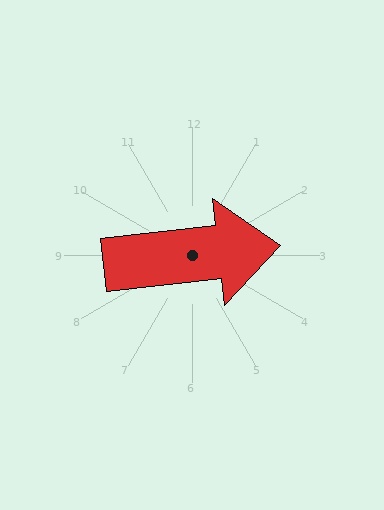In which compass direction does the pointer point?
East.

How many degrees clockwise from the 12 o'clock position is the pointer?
Approximately 84 degrees.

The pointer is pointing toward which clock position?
Roughly 3 o'clock.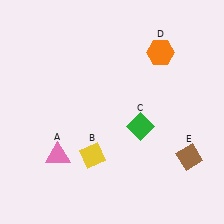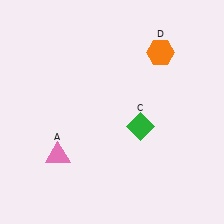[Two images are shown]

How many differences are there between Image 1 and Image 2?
There are 2 differences between the two images.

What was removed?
The brown diamond (E), the yellow diamond (B) were removed in Image 2.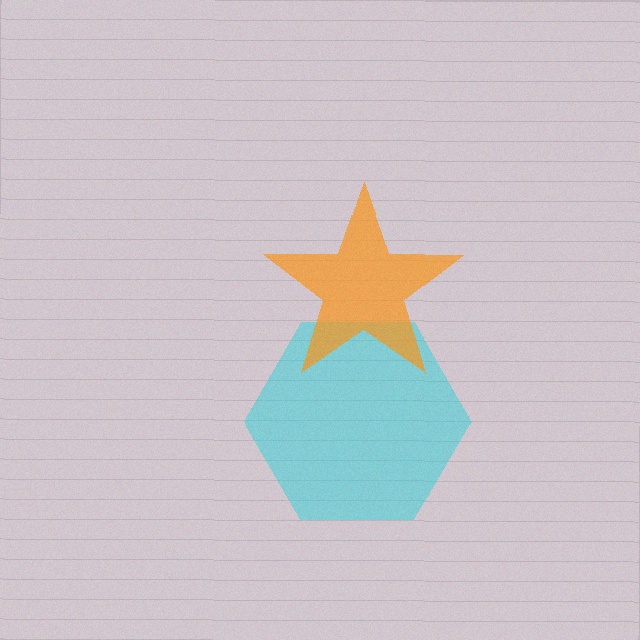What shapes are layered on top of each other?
The layered shapes are: a cyan hexagon, an orange star.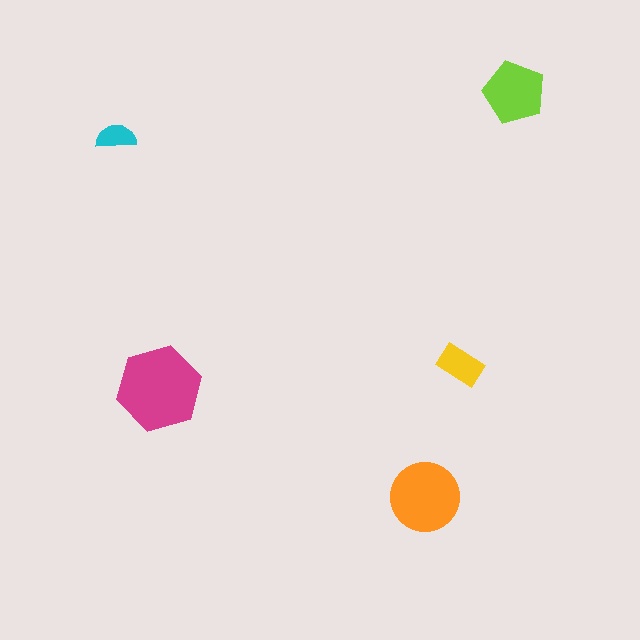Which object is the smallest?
The cyan semicircle.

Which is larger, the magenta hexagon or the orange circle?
The magenta hexagon.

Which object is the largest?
The magenta hexagon.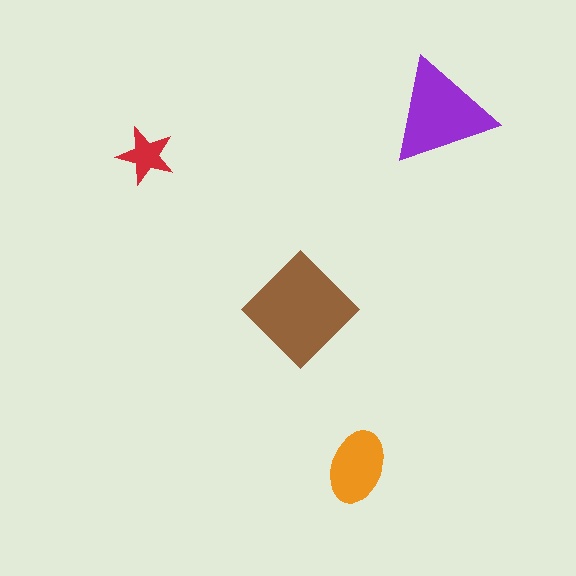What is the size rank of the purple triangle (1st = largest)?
2nd.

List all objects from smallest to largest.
The red star, the orange ellipse, the purple triangle, the brown diamond.